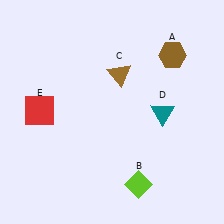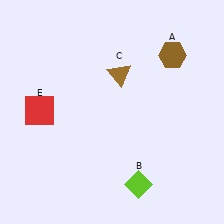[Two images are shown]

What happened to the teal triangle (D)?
The teal triangle (D) was removed in Image 2. It was in the bottom-right area of Image 1.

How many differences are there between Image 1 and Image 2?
There is 1 difference between the two images.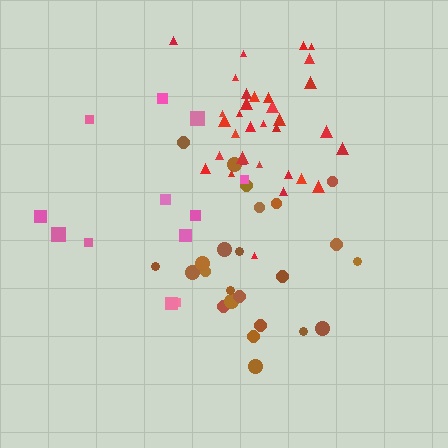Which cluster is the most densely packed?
Red.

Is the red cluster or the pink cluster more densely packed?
Red.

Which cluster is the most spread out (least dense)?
Pink.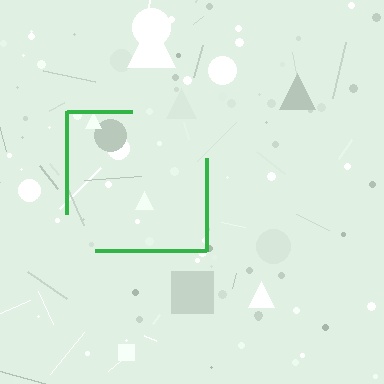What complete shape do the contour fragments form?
The contour fragments form a square.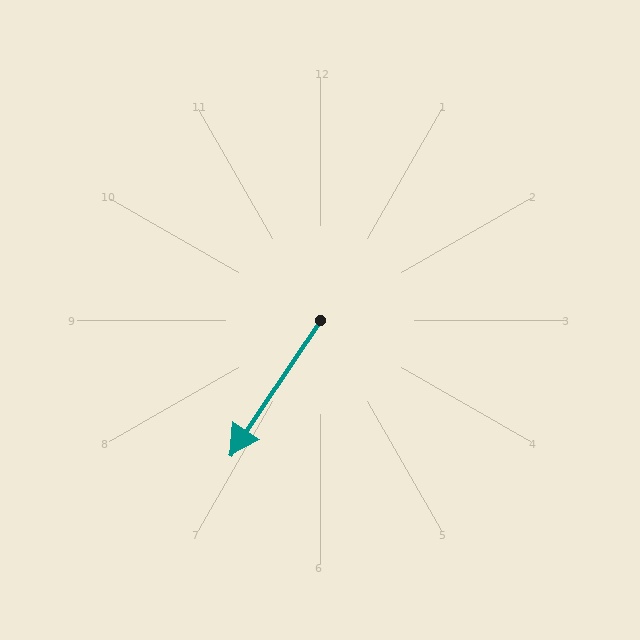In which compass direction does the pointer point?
Southwest.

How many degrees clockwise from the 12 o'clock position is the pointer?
Approximately 214 degrees.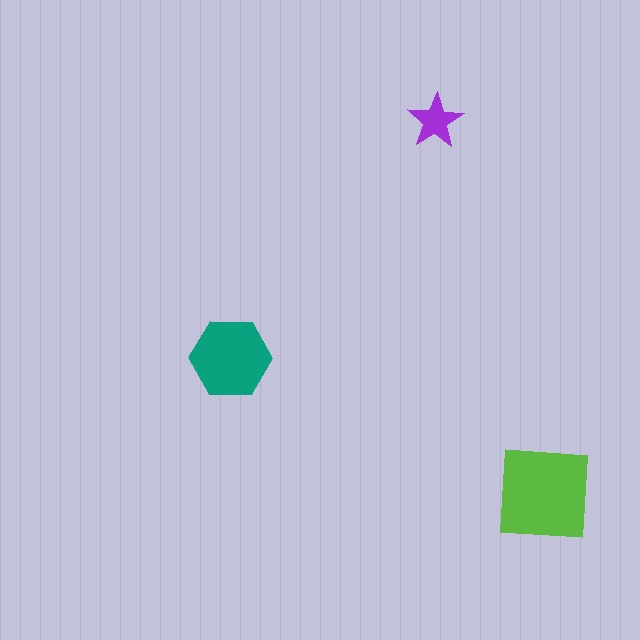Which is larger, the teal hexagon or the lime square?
The lime square.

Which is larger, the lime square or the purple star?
The lime square.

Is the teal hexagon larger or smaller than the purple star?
Larger.